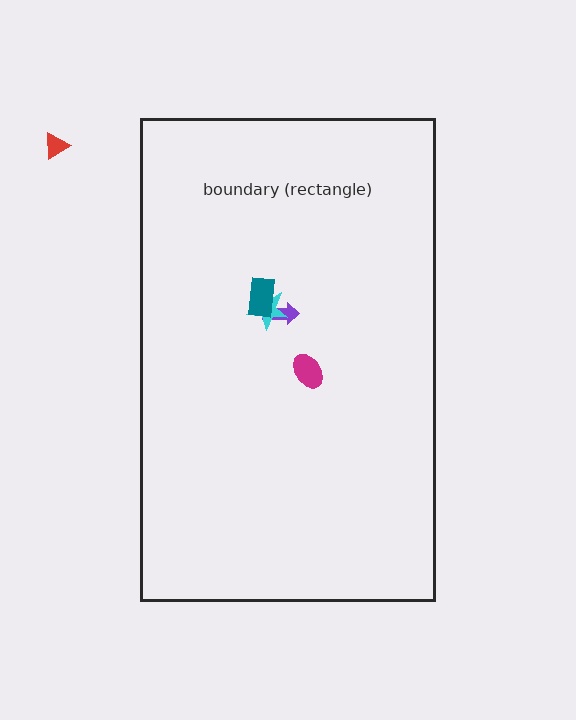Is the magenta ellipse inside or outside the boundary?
Inside.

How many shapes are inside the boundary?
4 inside, 1 outside.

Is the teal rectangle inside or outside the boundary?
Inside.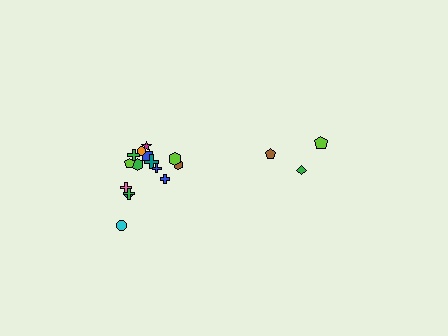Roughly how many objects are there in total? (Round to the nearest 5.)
Roughly 20 objects in total.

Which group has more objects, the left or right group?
The left group.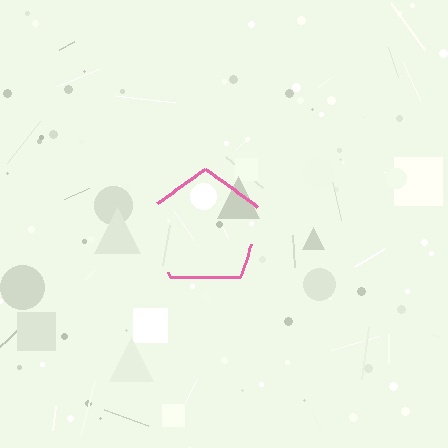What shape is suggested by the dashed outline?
The dashed outline suggests a pentagon.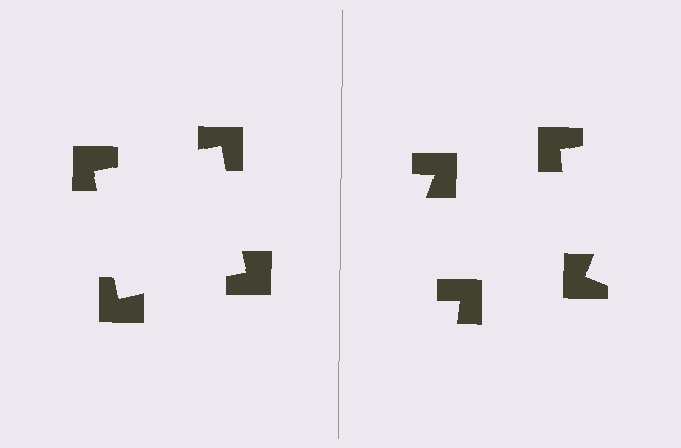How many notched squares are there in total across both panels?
8 — 4 on each side.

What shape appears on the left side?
An illusory square.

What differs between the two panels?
The notched squares are positioned identically on both sides; only the wedge orientations differ. On the left they align to a square; on the right they are misaligned.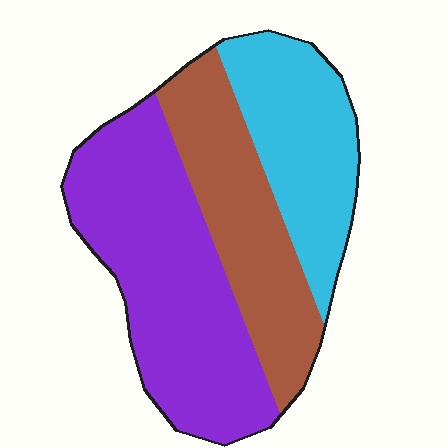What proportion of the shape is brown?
Brown covers roughly 30% of the shape.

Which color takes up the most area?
Purple, at roughly 45%.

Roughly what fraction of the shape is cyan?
Cyan takes up about one quarter (1/4) of the shape.